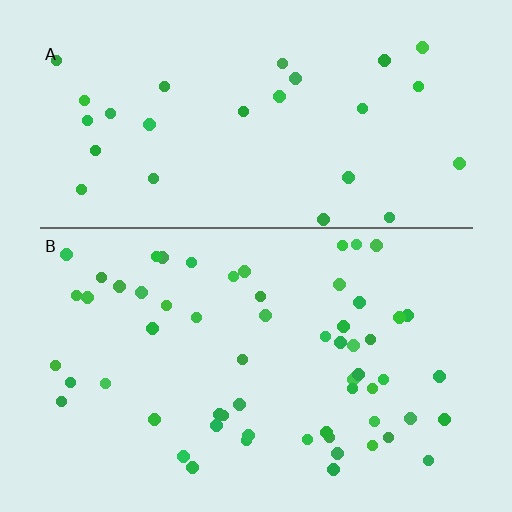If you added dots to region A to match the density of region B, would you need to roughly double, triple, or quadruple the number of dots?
Approximately double.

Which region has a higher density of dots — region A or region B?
B (the bottom).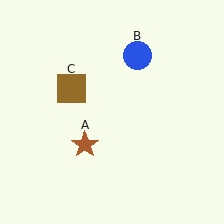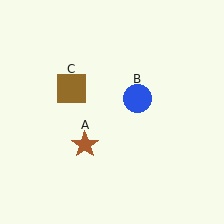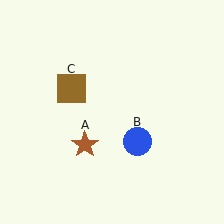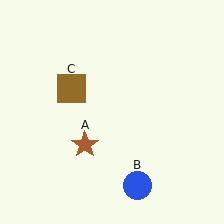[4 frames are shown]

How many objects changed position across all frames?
1 object changed position: blue circle (object B).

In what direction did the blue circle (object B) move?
The blue circle (object B) moved down.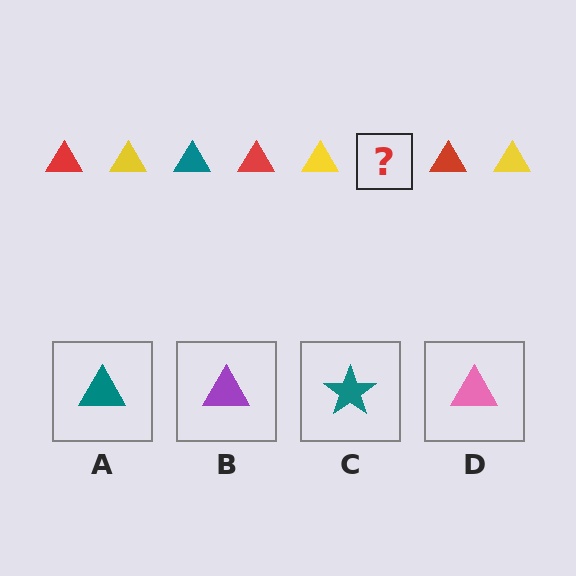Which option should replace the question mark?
Option A.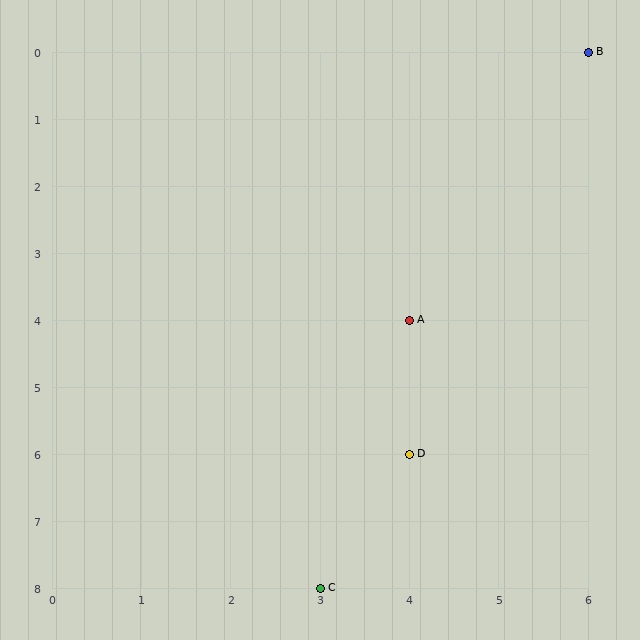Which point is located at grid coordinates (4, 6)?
Point D is at (4, 6).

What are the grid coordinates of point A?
Point A is at grid coordinates (4, 4).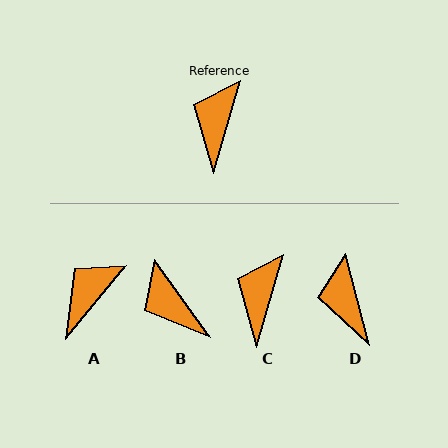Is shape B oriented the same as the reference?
No, it is off by about 52 degrees.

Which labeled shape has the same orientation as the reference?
C.